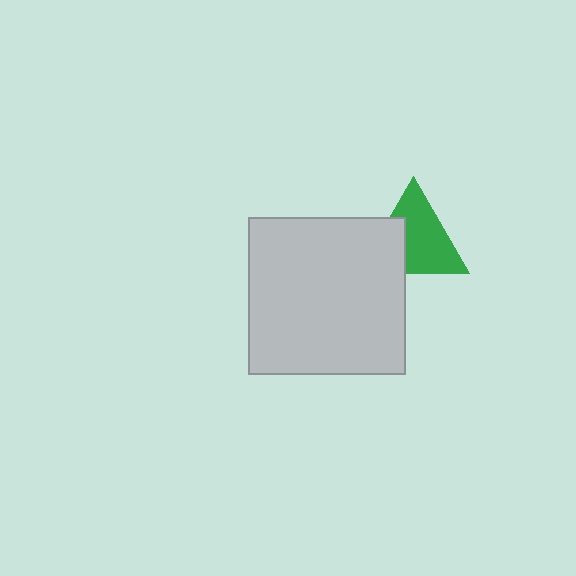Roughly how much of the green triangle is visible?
Most of it is visible (roughly 67%).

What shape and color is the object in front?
The object in front is a light gray square.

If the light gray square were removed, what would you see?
You would see the complete green triangle.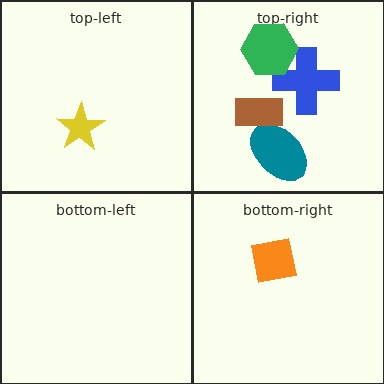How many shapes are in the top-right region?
4.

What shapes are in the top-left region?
The yellow star.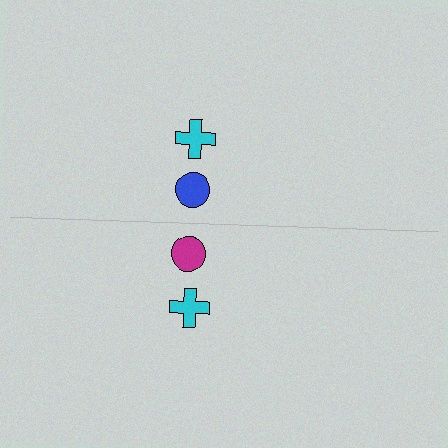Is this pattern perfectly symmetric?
No, the pattern is not perfectly symmetric. The magenta circle on the bottom side breaks the symmetry — its mirror counterpart is blue.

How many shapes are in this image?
There are 4 shapes in this image.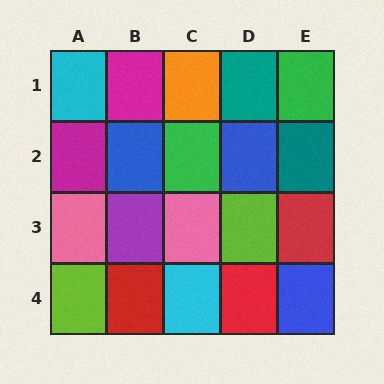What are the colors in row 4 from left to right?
Lime, red, cyan, red, blue.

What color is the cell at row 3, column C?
Pink.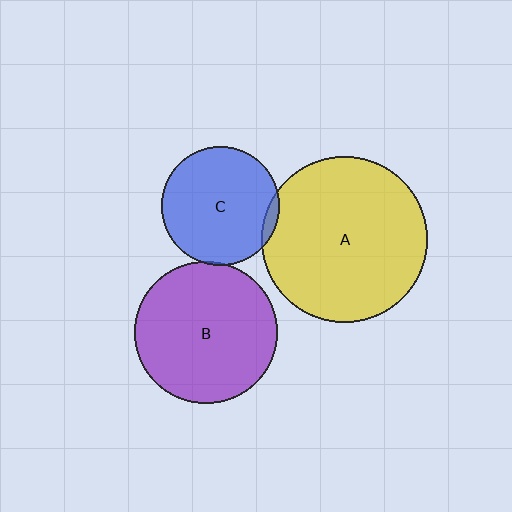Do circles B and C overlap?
Yes.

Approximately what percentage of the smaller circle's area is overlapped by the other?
Approximately 5%.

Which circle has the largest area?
Circle A (yellow).